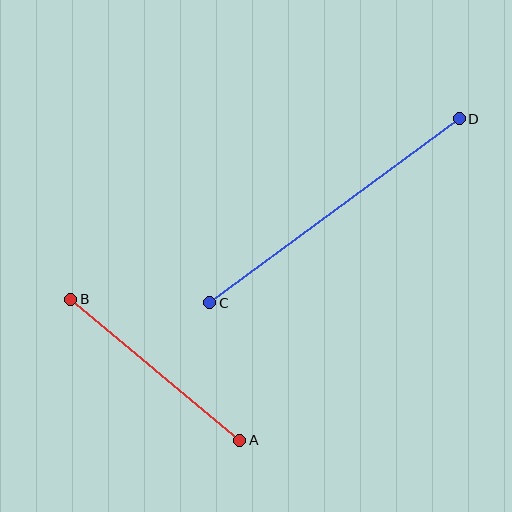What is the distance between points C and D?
The distance is approximately 310 pixels.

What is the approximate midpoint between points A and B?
The midpoint is at approximately (155, 370) pixels.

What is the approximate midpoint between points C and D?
The midpoint is at approximately (334, 211) pixels.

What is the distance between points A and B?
The distance is approximately 220 pixels.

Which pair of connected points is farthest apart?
Points C and D are farthest apart.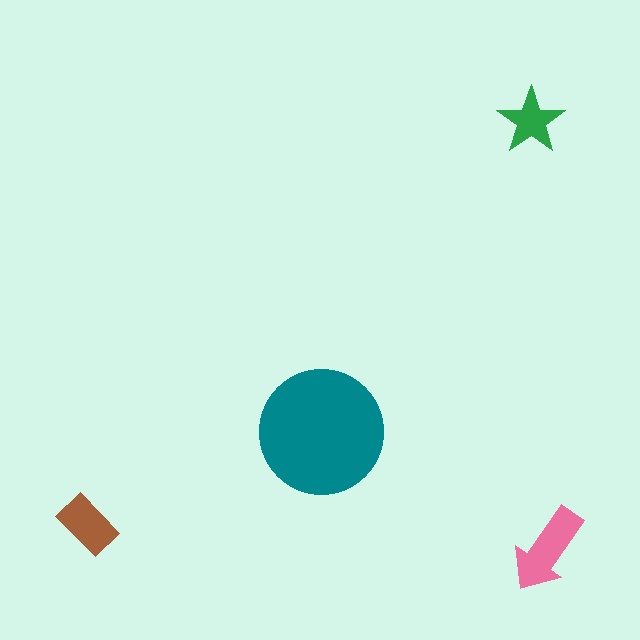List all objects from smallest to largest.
The green star, the brown rectangle, the pink arrow, the teal circle.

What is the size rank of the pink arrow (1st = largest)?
2nd.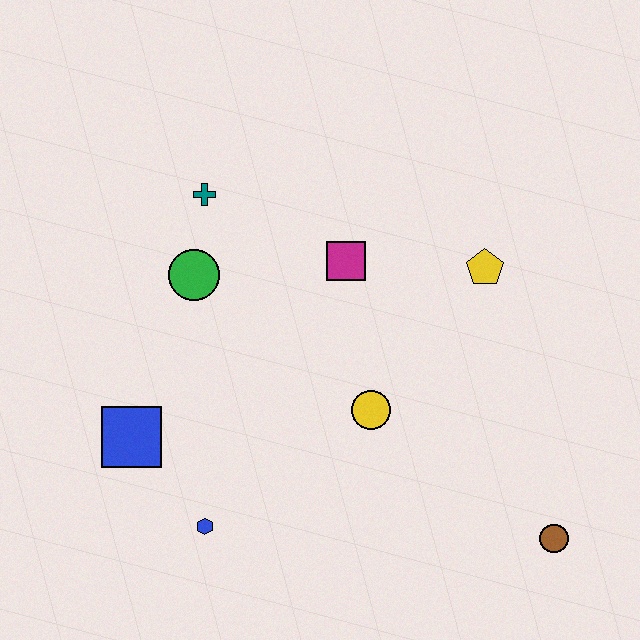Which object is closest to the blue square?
The blue hexagon is closest to the blue square.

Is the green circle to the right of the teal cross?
No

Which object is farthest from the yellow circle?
The teal cross is farthest from the yellow circle.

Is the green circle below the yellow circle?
No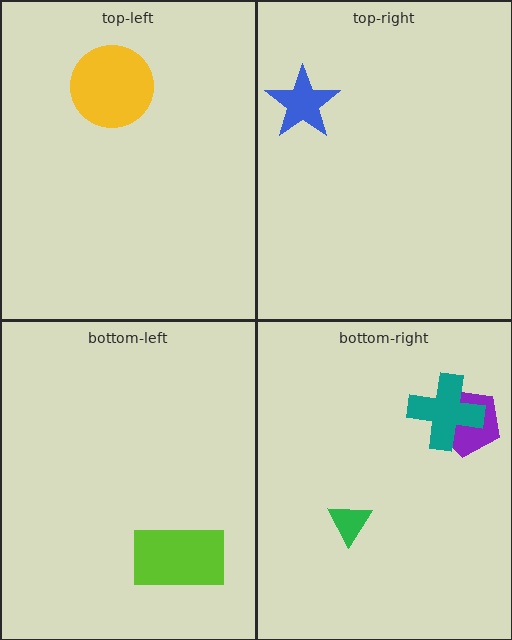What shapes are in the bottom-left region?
The lime rectangle.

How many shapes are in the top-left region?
1.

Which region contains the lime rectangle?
The bottom-left region.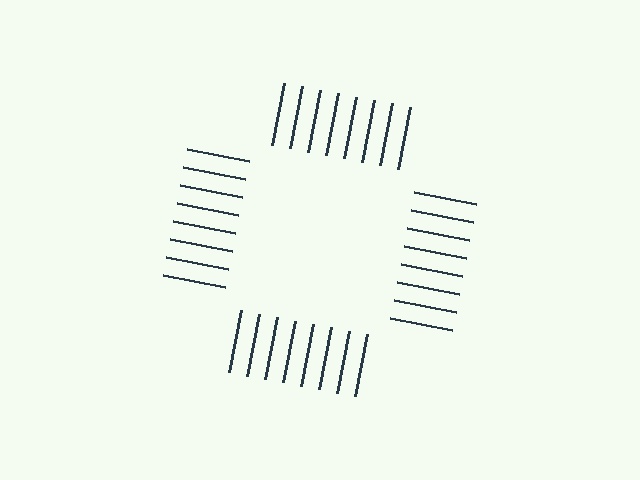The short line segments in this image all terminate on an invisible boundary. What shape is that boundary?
An illusory square — the line segments terminate on its edges but no continuous stroke is drawn.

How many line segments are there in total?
32 — 8 along each of the 4 edges.